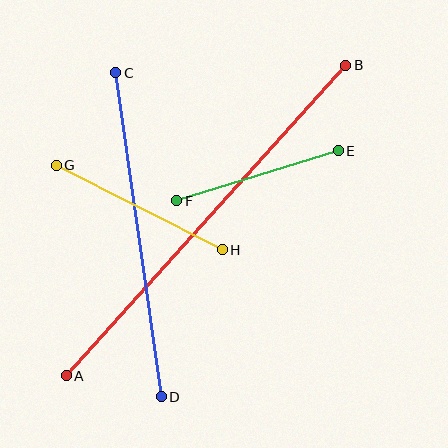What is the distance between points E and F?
The distance is approximately 169 pixels.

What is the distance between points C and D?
The distance is approximately 327 pixels.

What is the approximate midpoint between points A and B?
The midpoint is at approximately (206, 221) pixels.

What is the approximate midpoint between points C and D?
The midpoint is at approximately (138, 235) pixels.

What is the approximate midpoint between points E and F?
The midpoint is at approximately (258, 176) pixels.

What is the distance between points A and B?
The distance is approximately 418 pixels.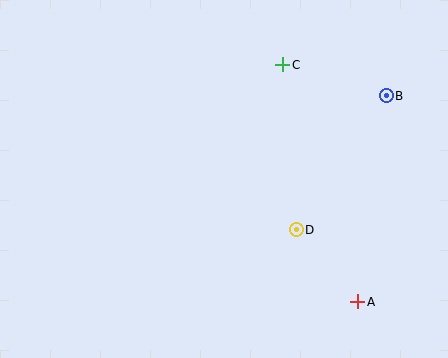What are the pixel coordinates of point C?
Point C is at (283, 65).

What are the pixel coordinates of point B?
Point B is at (386, 96).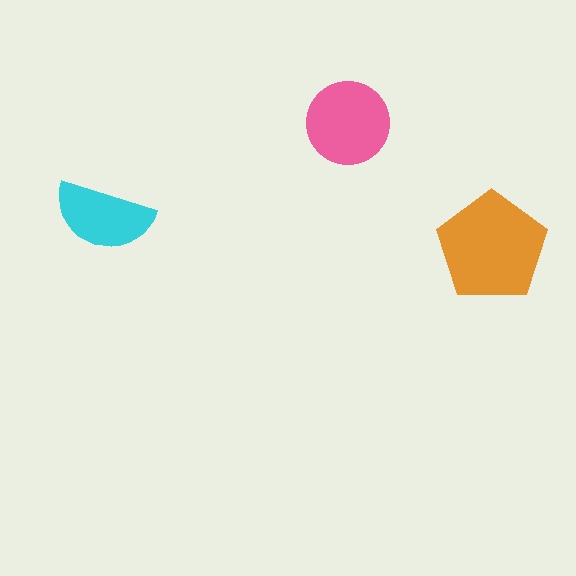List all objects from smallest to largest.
The cyan semicircle, the pink circle, the orange pentagon.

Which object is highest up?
The pink circle is topmost.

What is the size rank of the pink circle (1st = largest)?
2nd.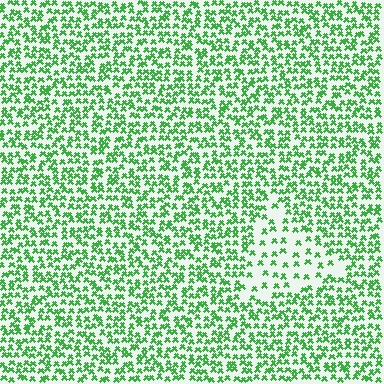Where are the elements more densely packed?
The elements are more densely packed outside the triangle boundary.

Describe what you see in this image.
The image contains small green elements arranged at two different densities. A triangle-shaped region is visible where the elements are less densely packed than the surrounding area.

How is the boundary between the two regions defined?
The boundary is defined by a change in element density (approximately 2.2x ratio). All elements are the same color, size, and shape.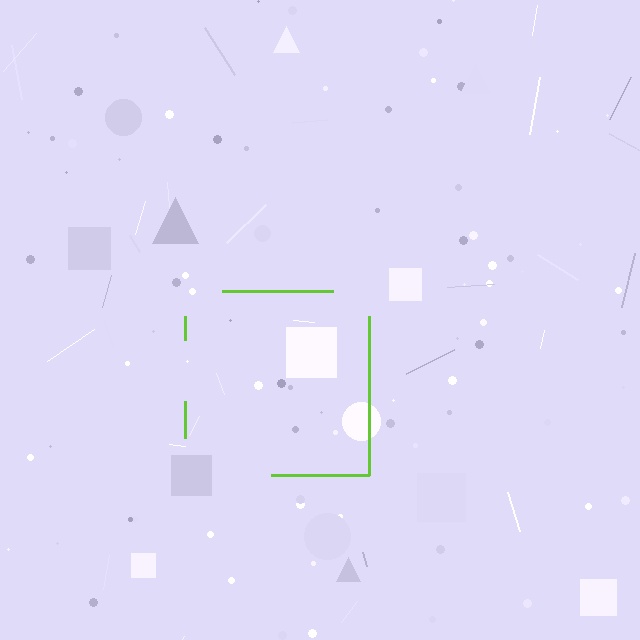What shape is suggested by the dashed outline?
The dashed outline suggests a square.